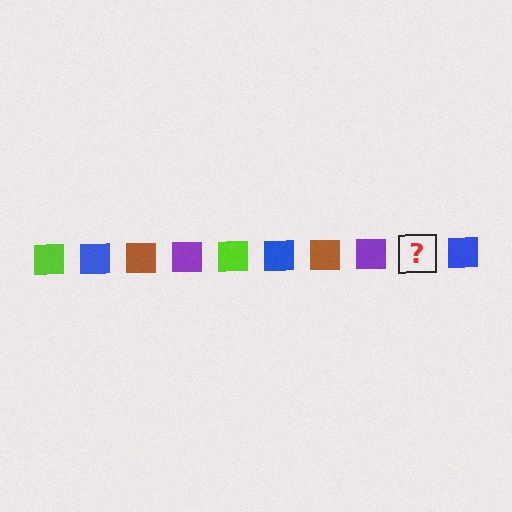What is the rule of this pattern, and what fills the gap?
The rule is that the pattern cycles through lime, blue, brown, purple squares. The gap should be filled with a lime square.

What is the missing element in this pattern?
The missing element is a lime square.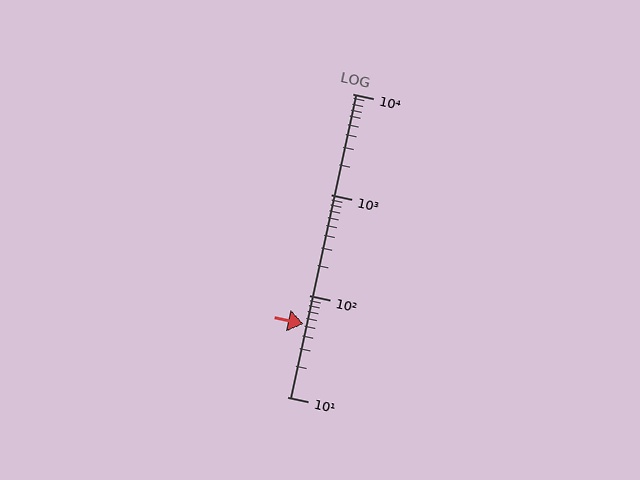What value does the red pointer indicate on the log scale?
The pointer indicates approximately 53.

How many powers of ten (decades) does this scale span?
The scale spans 3 decades, from 10 to 10000.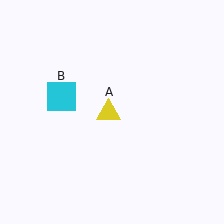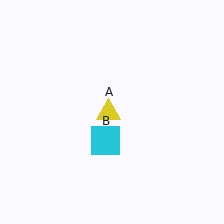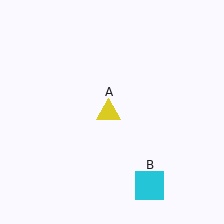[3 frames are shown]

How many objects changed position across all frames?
1 object changed position: cyan square (object B).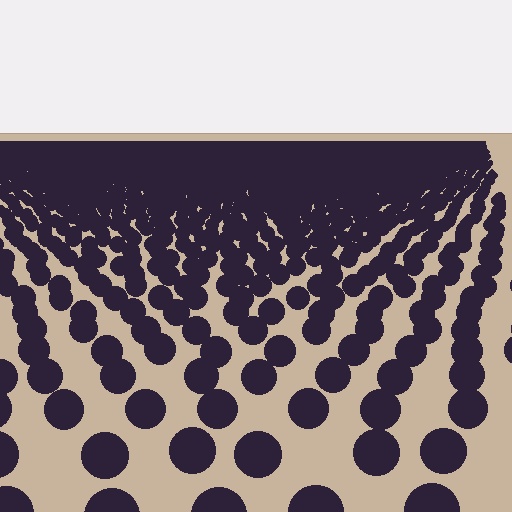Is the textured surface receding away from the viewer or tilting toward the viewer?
The surface is receding away from the viewer. Texture elements get smaller and denser toward the top.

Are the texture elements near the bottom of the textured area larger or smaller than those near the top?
Larger. Near the bottom, elements are closer to the viewer and appear at a bigger on-screen size.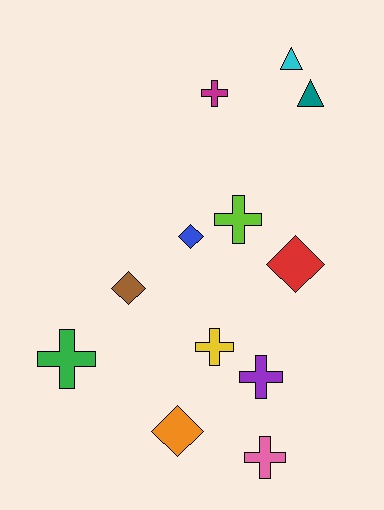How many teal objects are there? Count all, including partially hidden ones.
There is 1 teal object.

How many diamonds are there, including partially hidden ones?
There are 4 diamonds.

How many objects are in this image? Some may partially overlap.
There are 12 objects.